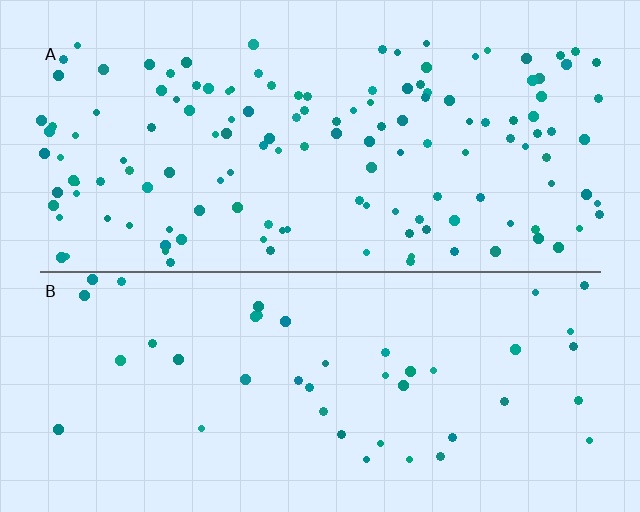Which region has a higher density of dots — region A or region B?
A (the top).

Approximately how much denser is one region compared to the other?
Approximately 3.2× — region A over region B.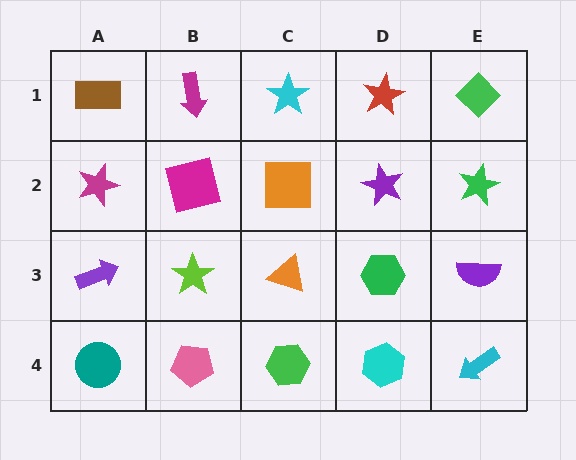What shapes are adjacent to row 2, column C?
A cyan star (row 1, column C), an orange triangle (row 3, column C), a magenta square (row 2, column B), a purple star (row 2, column D).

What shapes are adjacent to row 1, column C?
An orange square (row 2, column C), a magenta arrow (row 1, column B), a red star (row 1, column D).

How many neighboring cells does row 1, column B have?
3.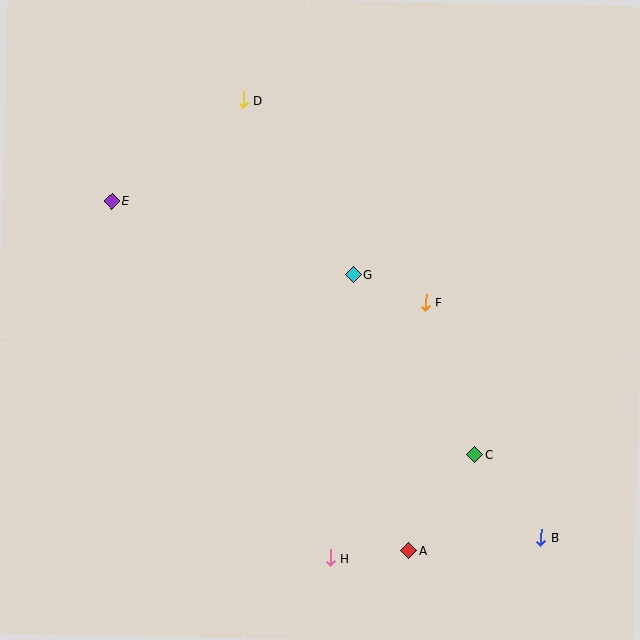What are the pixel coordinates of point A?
Point A is at (409, 551).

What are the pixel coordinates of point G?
Point G is at (353, 274).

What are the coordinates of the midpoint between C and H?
The midpoint between C and H is at (402, 506).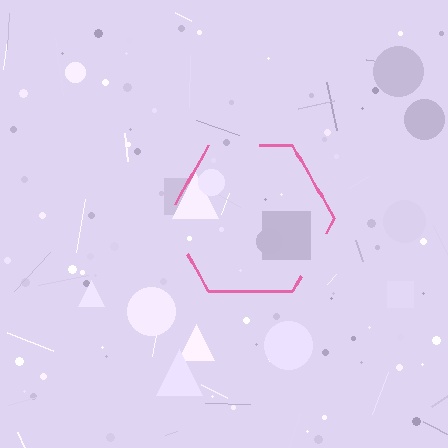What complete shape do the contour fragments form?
The contour fragments form a hexagon.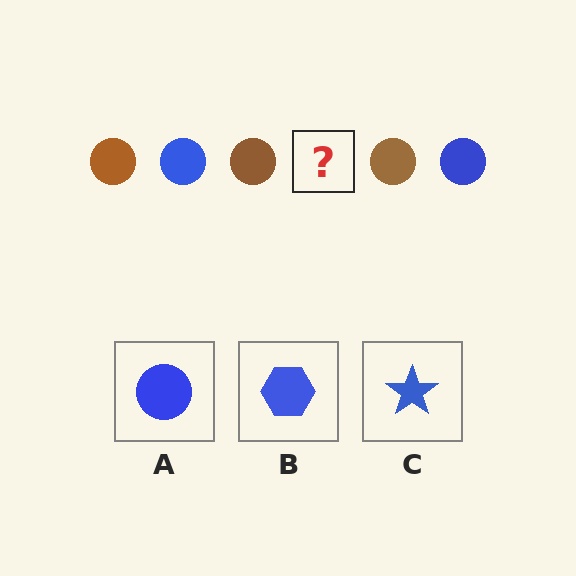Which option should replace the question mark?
Option A.